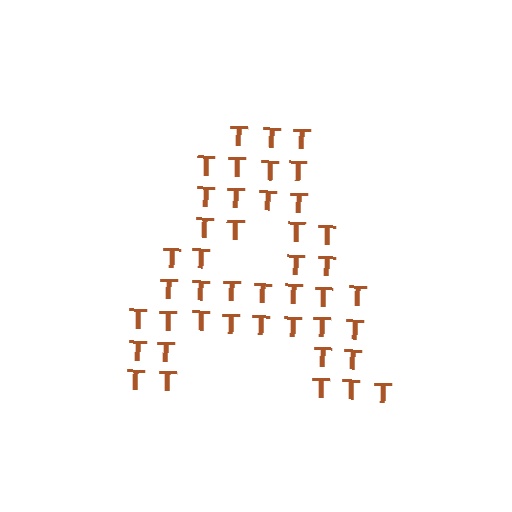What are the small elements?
The small elements are letter T's.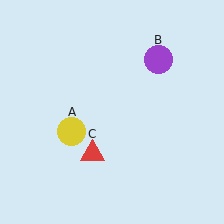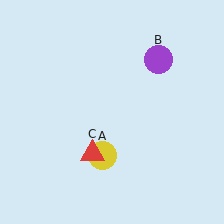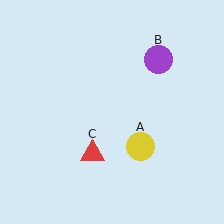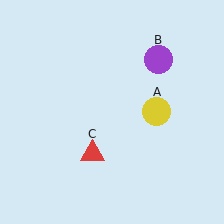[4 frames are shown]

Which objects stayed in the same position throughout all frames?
Purple circle (object B) and red triangle (object C) remained stationary.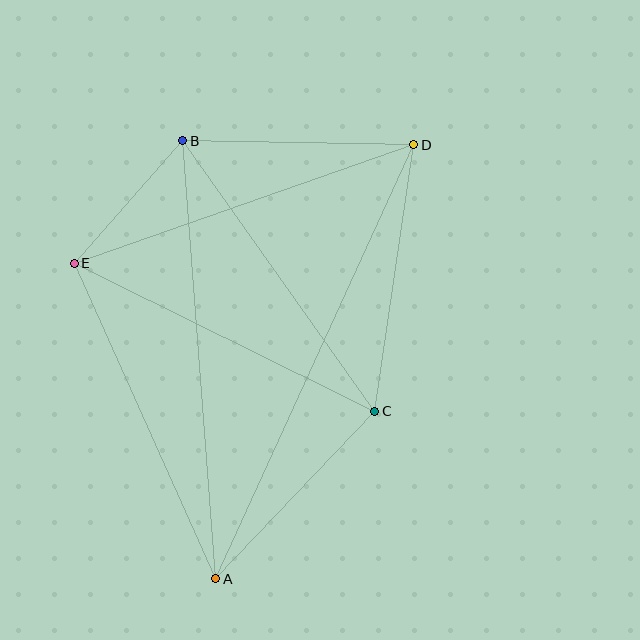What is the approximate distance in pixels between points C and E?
The distance between C and E is approximately 335 pixels.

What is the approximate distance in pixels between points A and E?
The distance between A and E is approximately 346 pixels.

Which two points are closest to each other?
Points B and E are closest to each other.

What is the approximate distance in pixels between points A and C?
The distance between A and C is approximately 231 pixels.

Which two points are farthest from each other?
Points A and D are farthest from each other.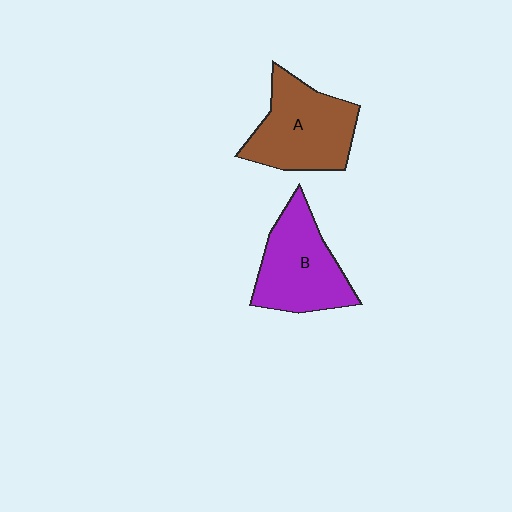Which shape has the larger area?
Shape A (brown).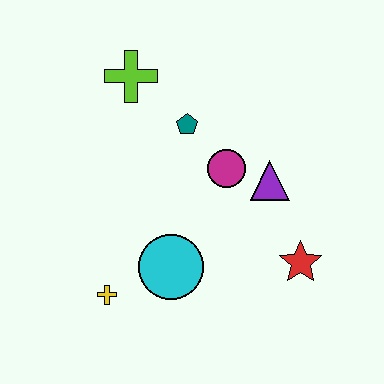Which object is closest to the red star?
The purple triangle is closest to the red star.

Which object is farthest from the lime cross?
The red star is farthest from the lime cross.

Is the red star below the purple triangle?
Yes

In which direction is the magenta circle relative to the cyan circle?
The magenta circle is above the cyan circle.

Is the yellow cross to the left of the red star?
Yes